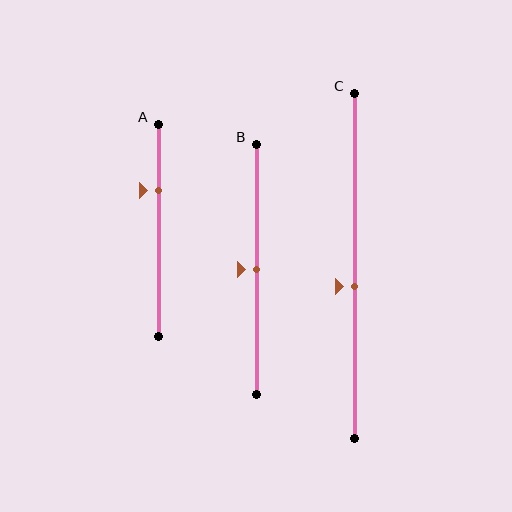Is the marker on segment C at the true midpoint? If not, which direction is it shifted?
No, the marker on segment C is shifted downward by about 6% of the segment length.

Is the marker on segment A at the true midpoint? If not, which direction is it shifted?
No, the marker on segment A is shifted upward by about 19% of the segment length.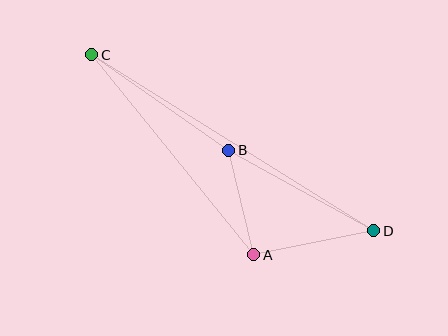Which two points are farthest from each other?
Points C and D are farthest from each other.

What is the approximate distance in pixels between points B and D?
The distance between B and D is approximately 166 pixels.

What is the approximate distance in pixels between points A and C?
The distance between A and C is approximately 258 pixels.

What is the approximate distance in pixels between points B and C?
The distance between B and C is approximately 167 pixels.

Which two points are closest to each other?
Points A and B are closest to each other.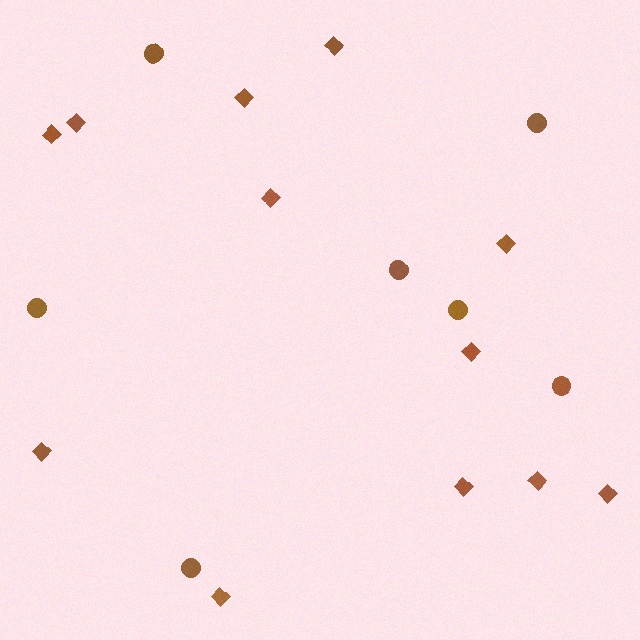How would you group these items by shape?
There are 2 groups: one group of diamonds (12) and one group of circles (7).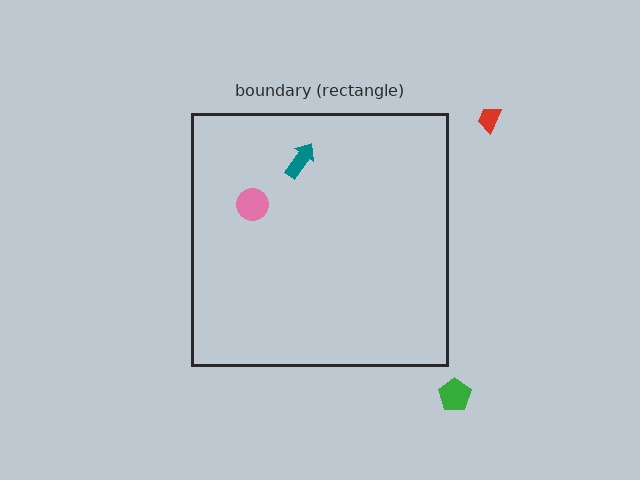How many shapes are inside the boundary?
2 inside, 2 outside.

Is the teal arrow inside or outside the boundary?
Inside.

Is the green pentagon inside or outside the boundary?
Outside.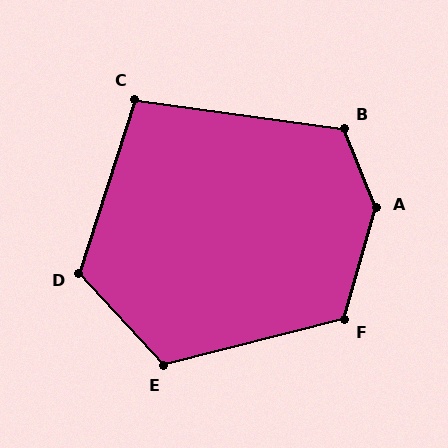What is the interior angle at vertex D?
Approximately 119 degrees (obtuse).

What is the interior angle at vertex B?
Approximately 120 degrees (obtuse).